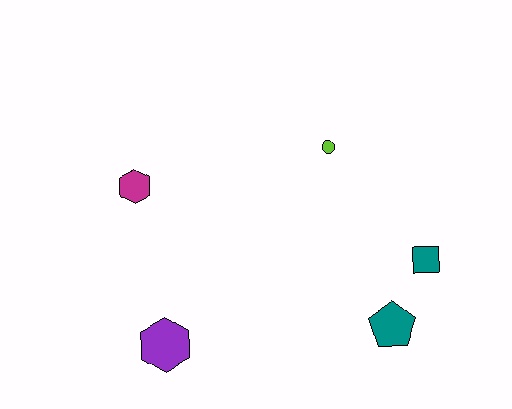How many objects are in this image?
There are 5 objects.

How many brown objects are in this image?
There are no brown objects.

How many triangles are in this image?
There are no triangles.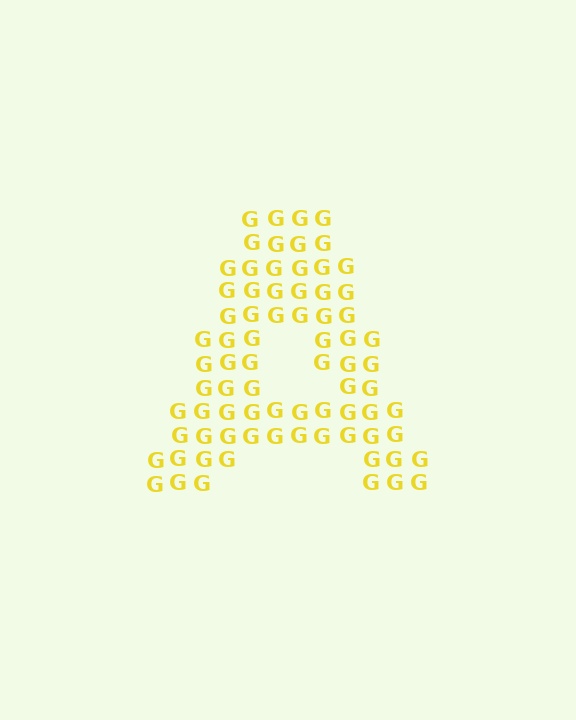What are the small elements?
The small elements are letter G's.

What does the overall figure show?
The overall figure shows the letter A.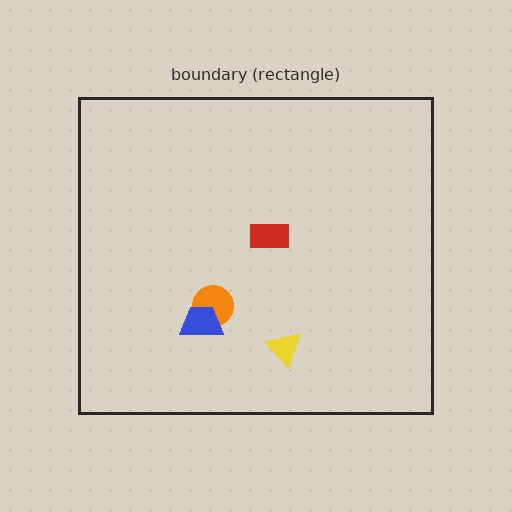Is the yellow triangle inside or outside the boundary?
Inside.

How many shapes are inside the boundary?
4 inside, 0 outside.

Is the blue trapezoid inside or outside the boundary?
Inside.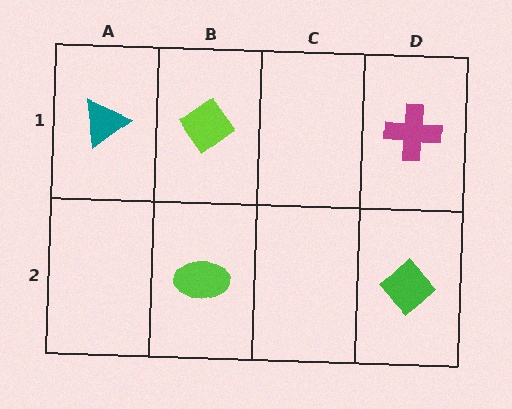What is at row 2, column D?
A green diamond.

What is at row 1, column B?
A lime diamond.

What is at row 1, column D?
A magenta cross.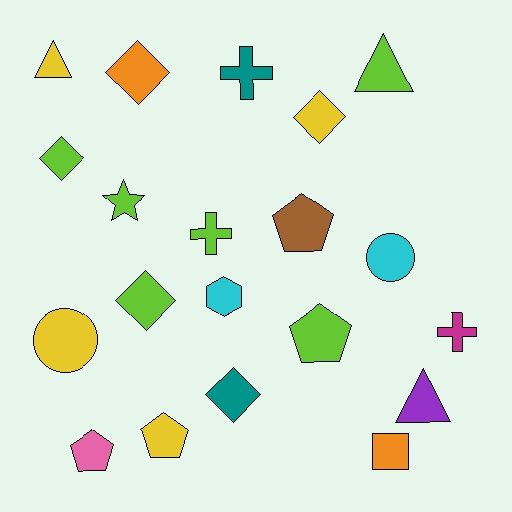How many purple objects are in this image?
There is 1 purple object.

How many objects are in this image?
There are 20 objects.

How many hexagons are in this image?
There is 1 hexagon.